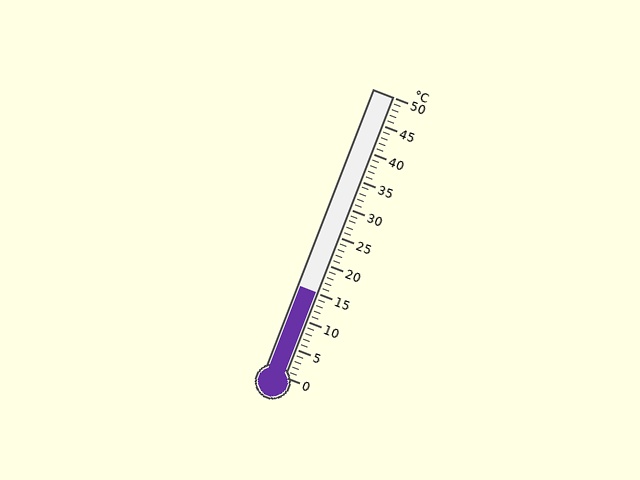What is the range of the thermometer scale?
The thermometer scale ranges from 0°C to 50°C.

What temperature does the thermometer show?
The thermometer shows approximately 15°C.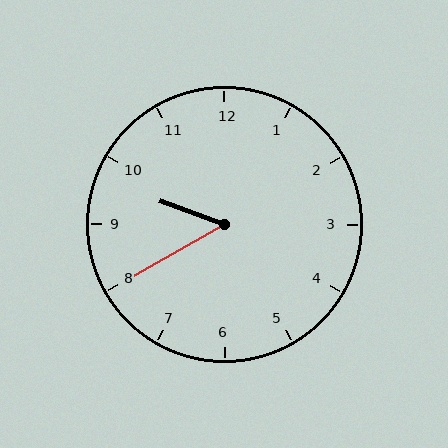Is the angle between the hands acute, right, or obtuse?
It is acute.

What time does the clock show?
9:40.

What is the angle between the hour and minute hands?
Approximately 50 degrees.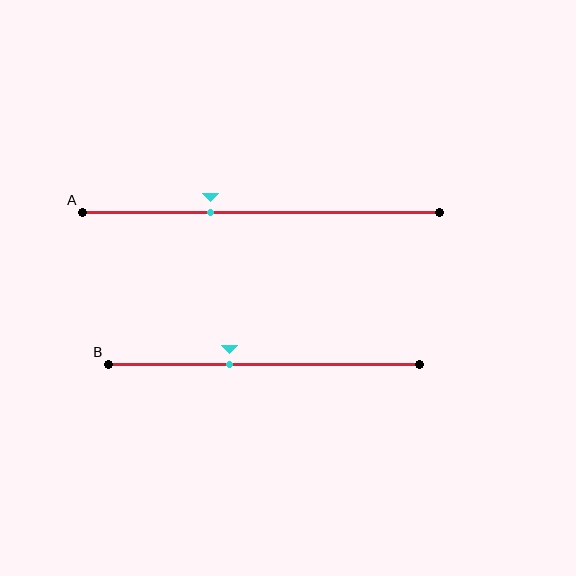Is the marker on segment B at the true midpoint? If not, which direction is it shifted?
No, the marker on segment B is shifted to the left by about 11% of the segment length.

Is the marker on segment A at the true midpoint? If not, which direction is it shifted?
No, the marker on segment A is shifted to the left by about 14% of the segment length.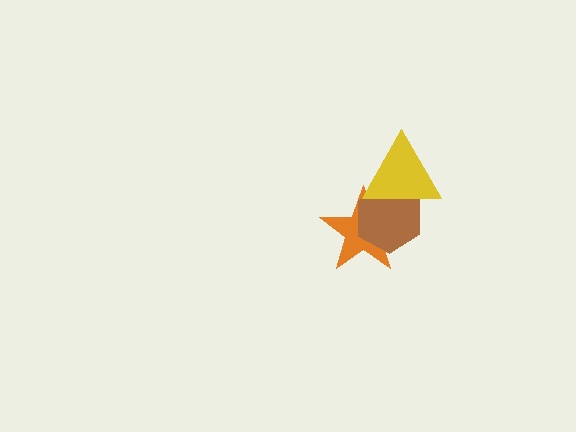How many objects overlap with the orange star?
2 objects overlap with the orange star.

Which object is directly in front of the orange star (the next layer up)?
The brown hexagon is directly in front of the orange star.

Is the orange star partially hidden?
Yes, it is partially covered by another shape.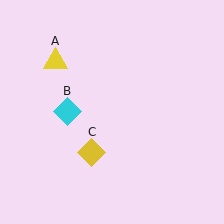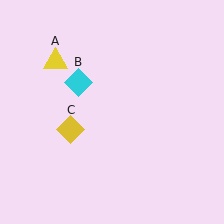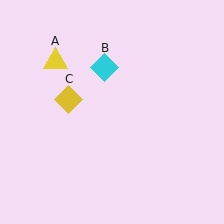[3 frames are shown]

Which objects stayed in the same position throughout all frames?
Yellow triangle (object A) remained stationary.